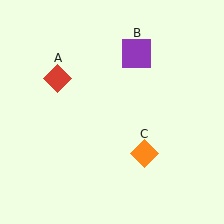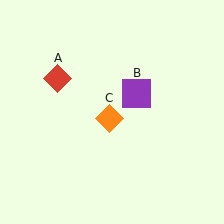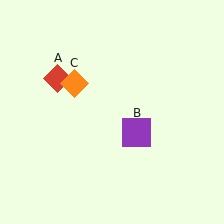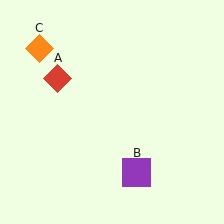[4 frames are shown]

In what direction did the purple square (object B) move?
The purple square (object B) moved down.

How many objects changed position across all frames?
2 objects changed position: purple square (object B), orange diamond (object C).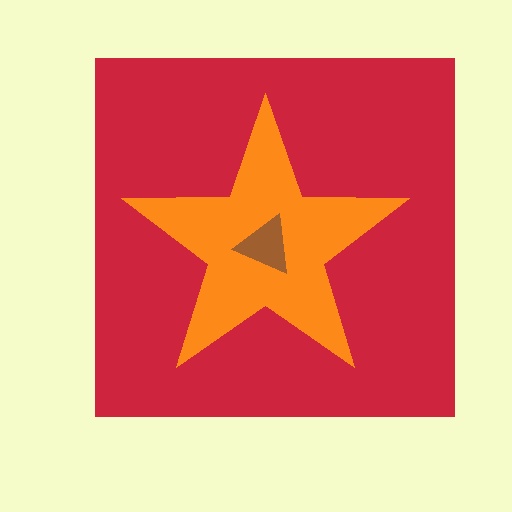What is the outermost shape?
The red square.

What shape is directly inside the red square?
The orange star.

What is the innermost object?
The brown triangle.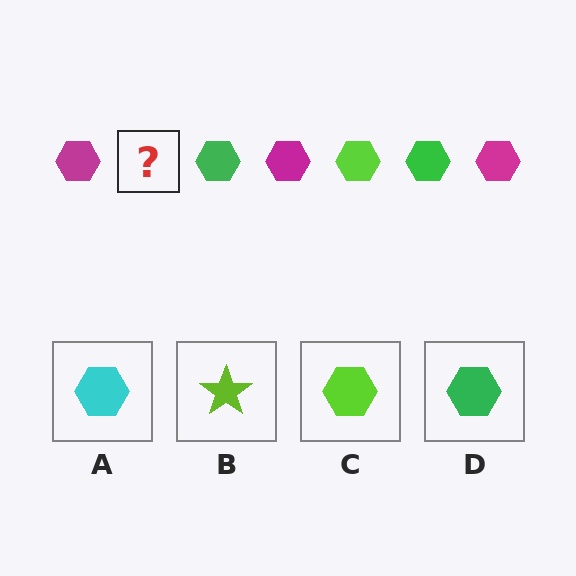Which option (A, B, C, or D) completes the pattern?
C.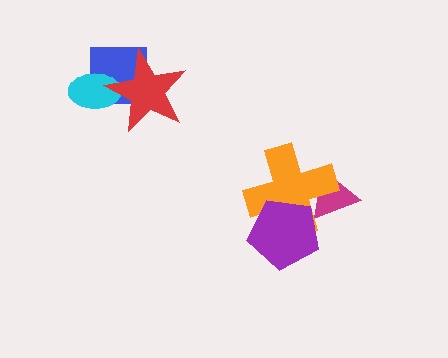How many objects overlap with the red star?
2 objects overlap with the red star.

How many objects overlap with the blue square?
2 objects overlap with the blue square.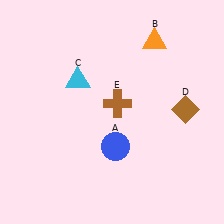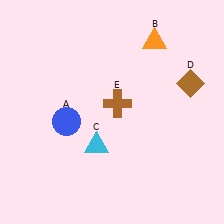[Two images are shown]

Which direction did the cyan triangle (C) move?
The cyan triangle (C) moved down.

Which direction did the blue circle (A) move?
The blue circle (A) moved left.